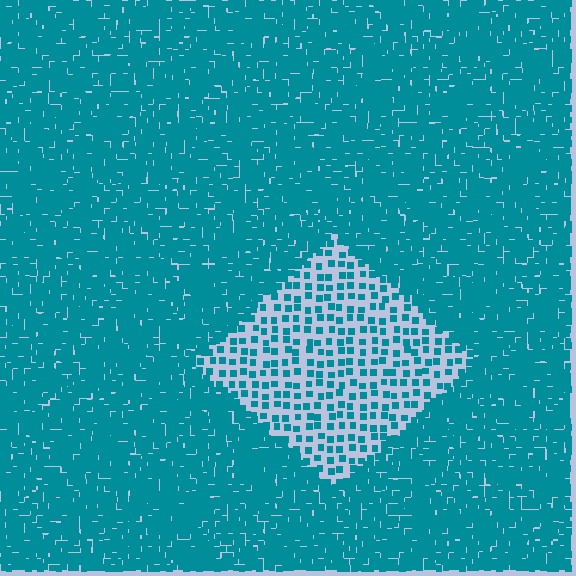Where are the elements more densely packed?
The elements are more densely packed outside the diamond boundary.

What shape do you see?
I see a diamond.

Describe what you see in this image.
The image contains small teal elements arranged at two different densities. A diamond-shaped region is visible where the elements are less densely packed than the surrounding area.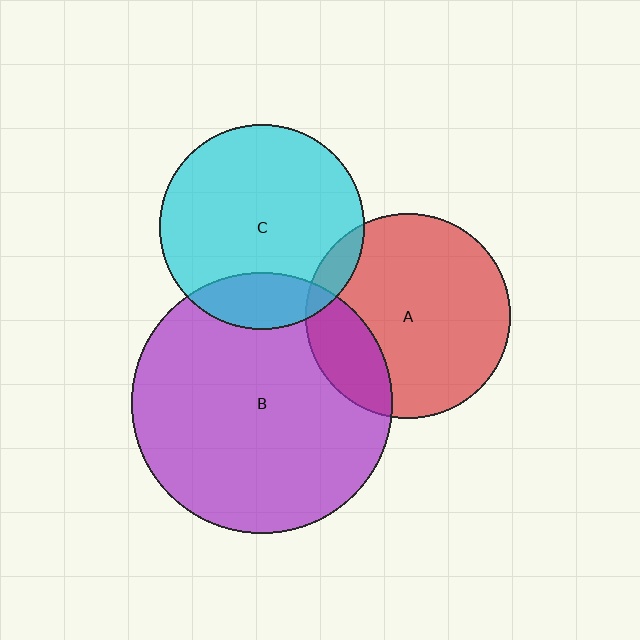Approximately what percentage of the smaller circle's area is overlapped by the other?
Approximately 10%.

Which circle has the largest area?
Circle B (purple).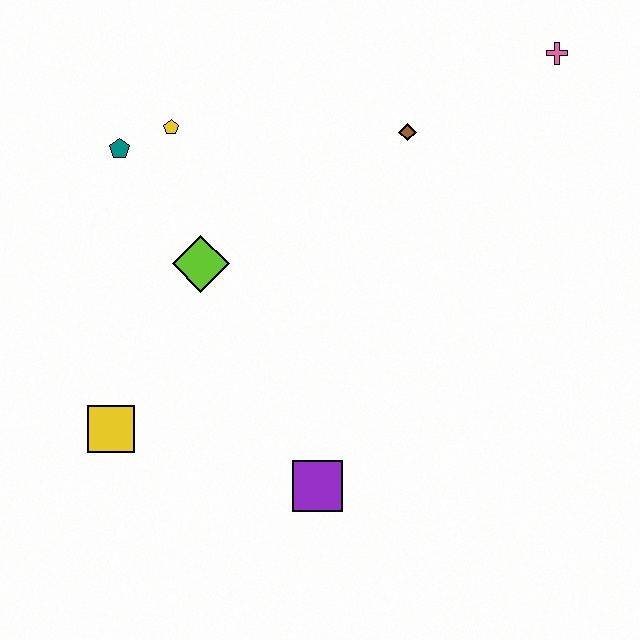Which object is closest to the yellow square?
The lime diamond is closest to the yellow square.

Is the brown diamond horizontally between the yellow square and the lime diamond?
No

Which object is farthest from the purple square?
The pink cross is farthest from the purple square.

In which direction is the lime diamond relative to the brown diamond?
The lime diamond is to the left of the brown diamond.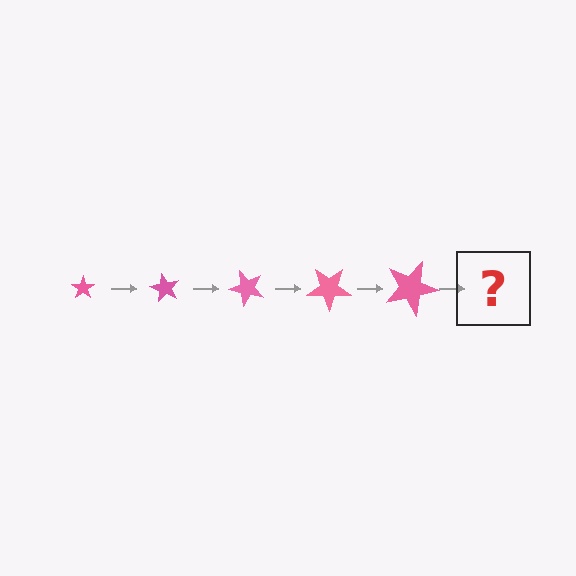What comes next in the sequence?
The next element should be a star, larger than the previous one and rotated 300 degrees from the start.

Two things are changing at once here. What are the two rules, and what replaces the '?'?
The two rules are that the star grows larger each step and it rotates 60 degrees each step. The '?' should be a star, larger than the previous one and rotated 300 degrees from the start.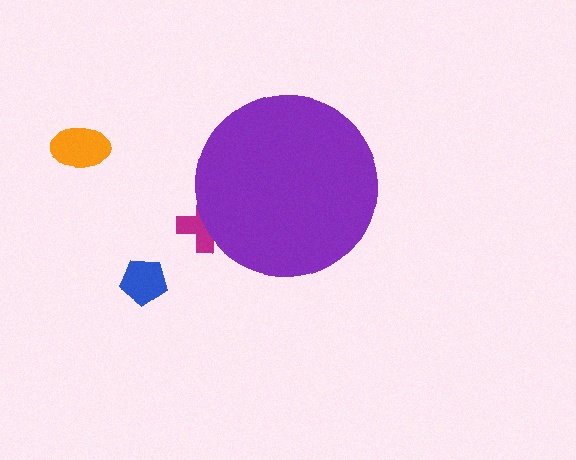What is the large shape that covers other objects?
A purple circle.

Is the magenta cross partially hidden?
Yes, the magenta cross is partially hidden behind the purple circle.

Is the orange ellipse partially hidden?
No, the orange ellipse is fully visible.